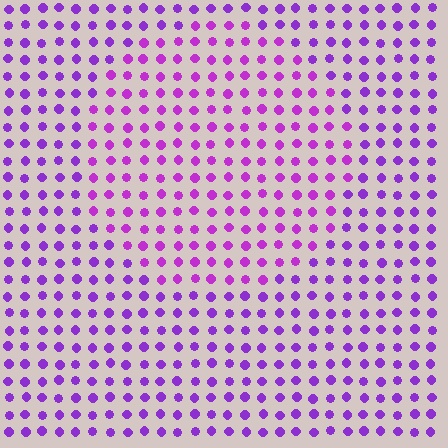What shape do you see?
I see a circle.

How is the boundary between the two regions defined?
The boundary is defined purely by a slight shift in hue (about 19 degrees). Spacing, size, and orientation are identical on both sides.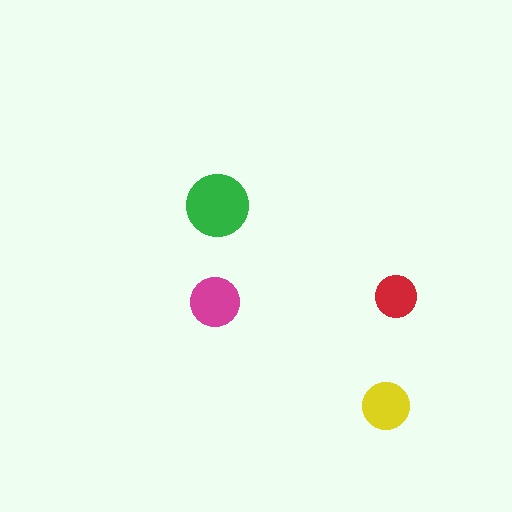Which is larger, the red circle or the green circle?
The green one.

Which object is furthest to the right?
The red circle is rightmost.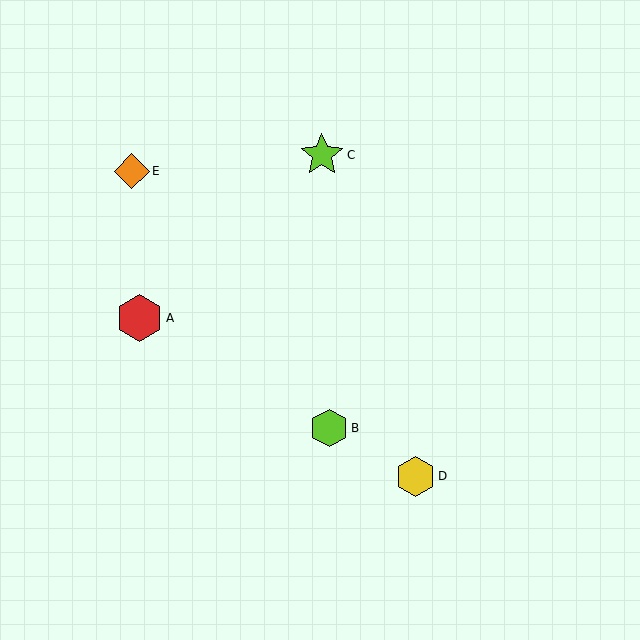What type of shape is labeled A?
Shape A is a red hexagon.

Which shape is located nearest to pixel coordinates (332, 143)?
The lime star (labeled C) at (322, 155) is nearest to that location.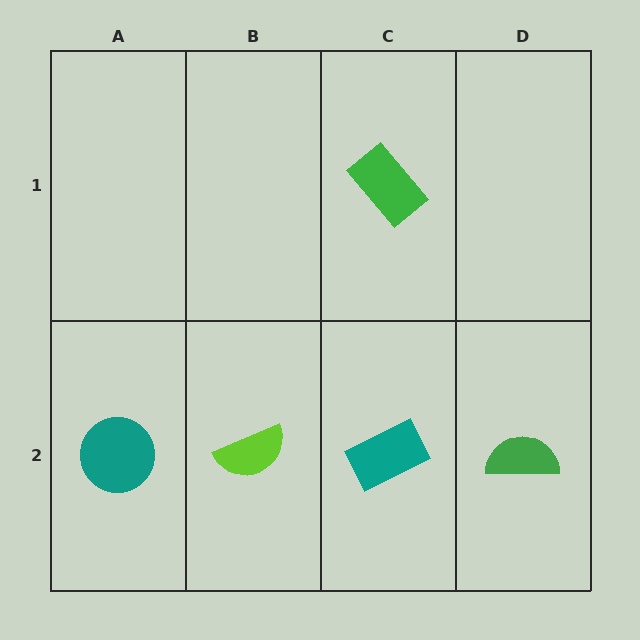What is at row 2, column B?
A lime semicircle.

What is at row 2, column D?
A green semicircle.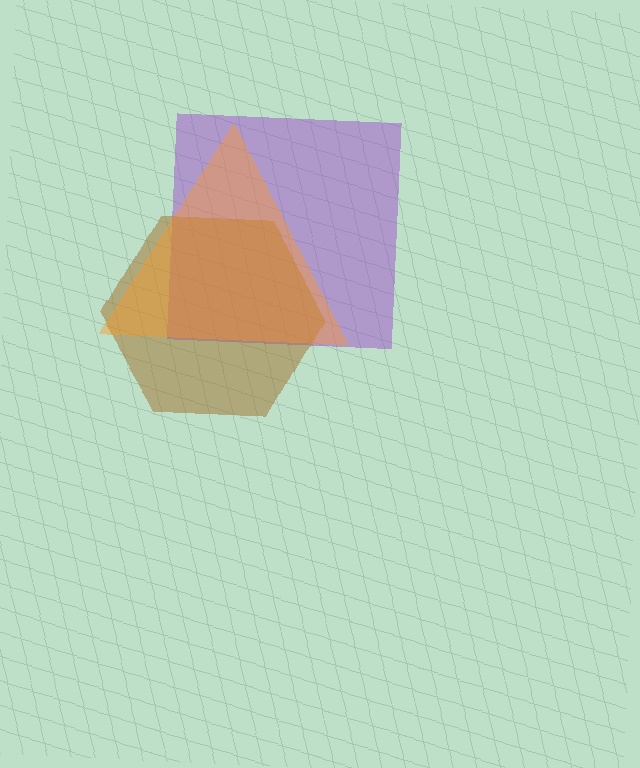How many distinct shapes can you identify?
There are 3 distinct shapes: a purple square, a brown hexagon, an orange triangle.